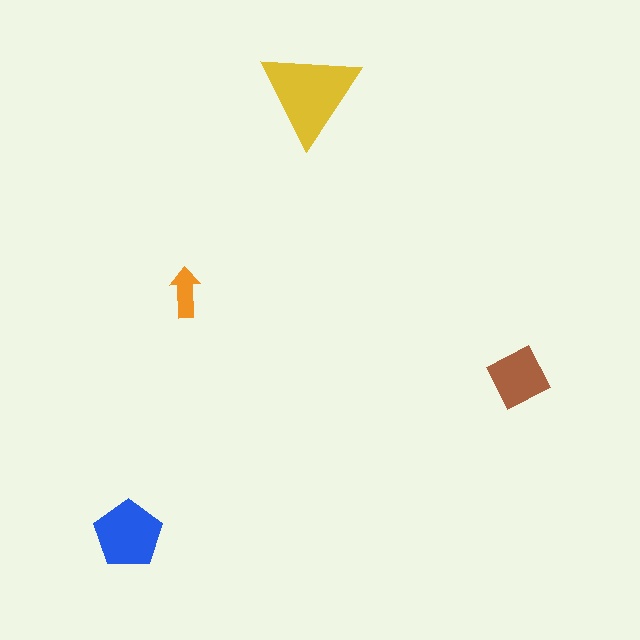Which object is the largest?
The yellow triangle.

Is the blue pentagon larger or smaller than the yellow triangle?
Smaller.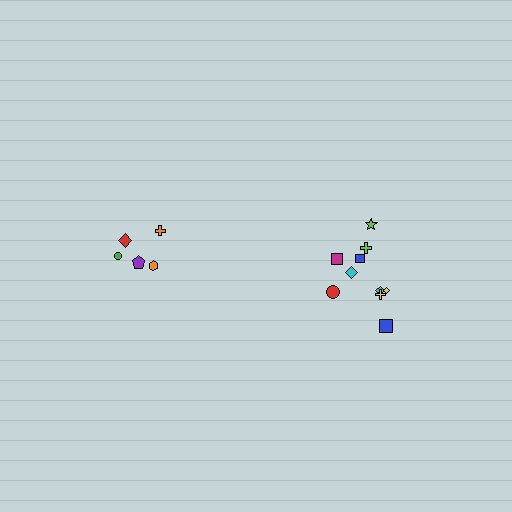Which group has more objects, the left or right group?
The right group.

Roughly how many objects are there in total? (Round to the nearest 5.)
Roughly 15 objects in total.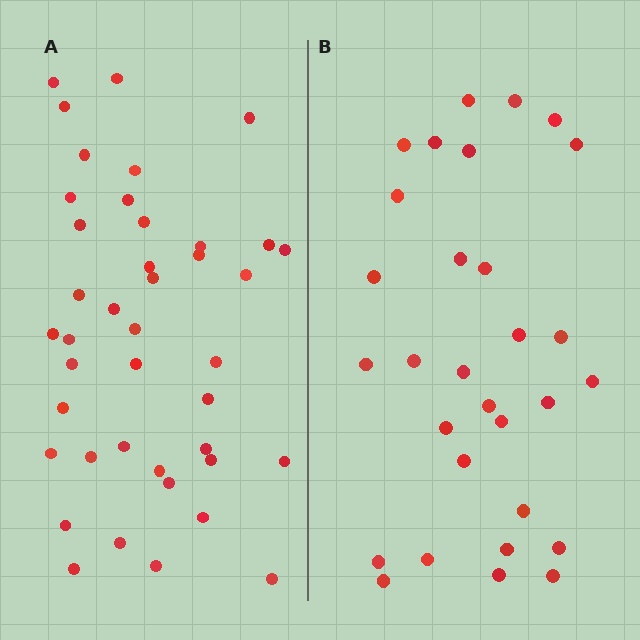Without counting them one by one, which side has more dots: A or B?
Region A (the left region) has more dots.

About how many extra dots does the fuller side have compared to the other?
Region A has roughly 12 or so more dots than region B.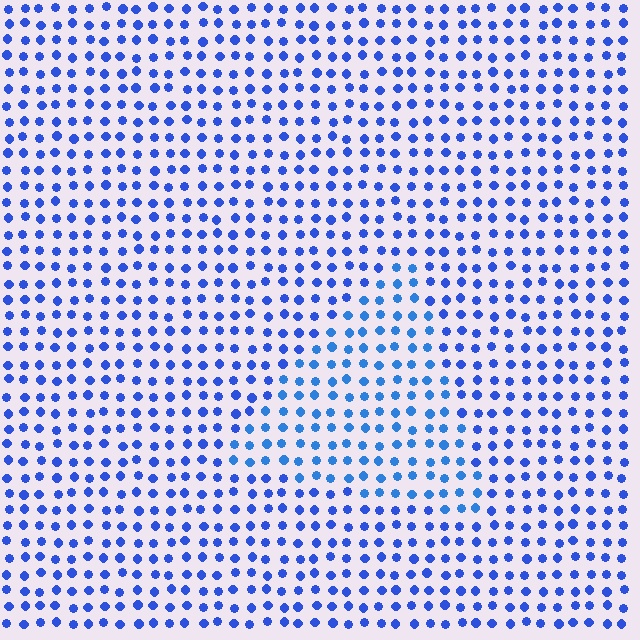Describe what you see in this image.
The image is filled with small blue elements in a uniform arrangement. A triangle-shaped region is visible where the elements are tinted to a slightly different hue, forming a subtle color boundary.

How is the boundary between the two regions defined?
The boundary is defined purely by a slight shift in hue (about 16 degrees). Spacing, size, and orientation are identical on both sides.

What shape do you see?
I see a triangle.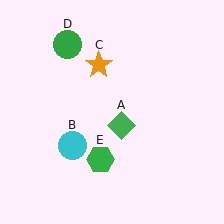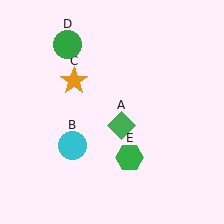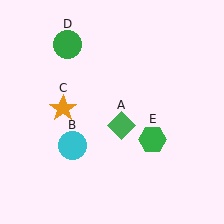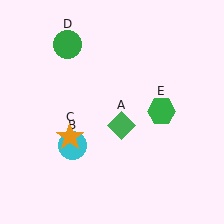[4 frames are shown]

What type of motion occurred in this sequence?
The orange star (object C), green hexagon (object E) rotated counterclockwise around the center of the scene.